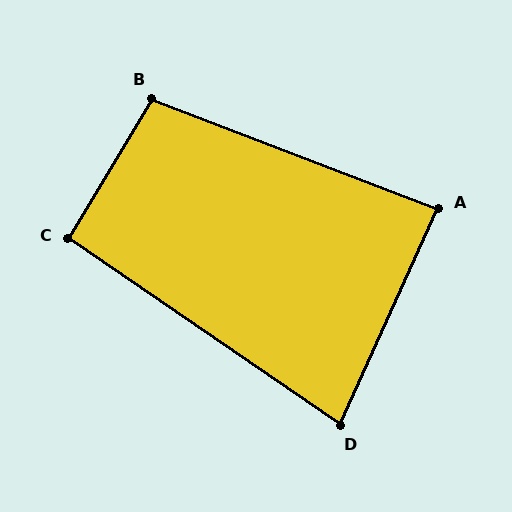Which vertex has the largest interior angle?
B, at approximately 100 degrees.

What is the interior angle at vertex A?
Approximately 86 degrees (approximately right).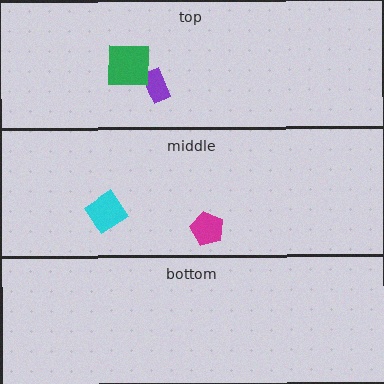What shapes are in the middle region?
The magenta pentagon, the cyan diamond.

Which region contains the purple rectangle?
The top region.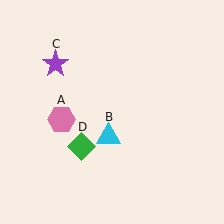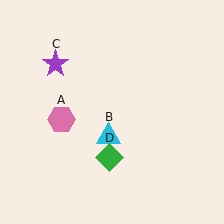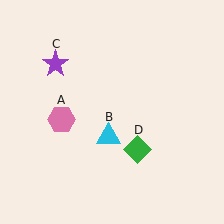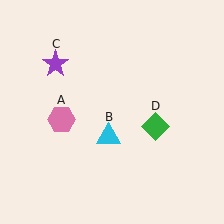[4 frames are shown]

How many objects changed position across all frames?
1 object changed position: green diamond (object D).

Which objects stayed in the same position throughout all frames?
Pink hexagon (object A) and cyan triangle (object B) and purple star (object C) remained stationary.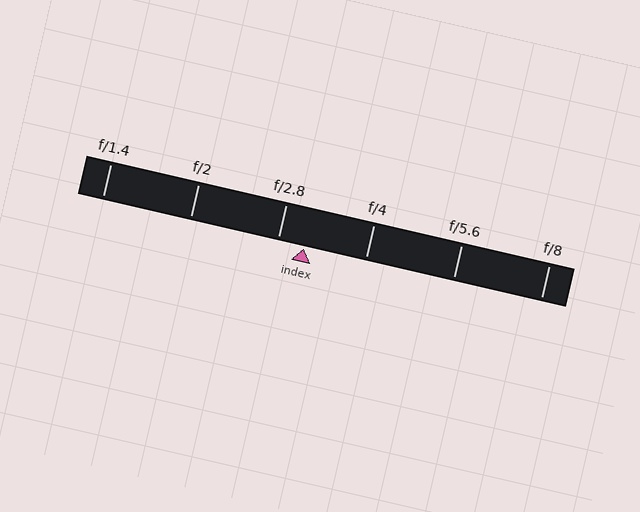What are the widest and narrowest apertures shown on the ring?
The widest aperture shown is f/1.4 and the narrowest is f/8.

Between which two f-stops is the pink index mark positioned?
The index mark is between f/2.8 and f/4.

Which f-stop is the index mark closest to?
The index mark is closest to f/2.8.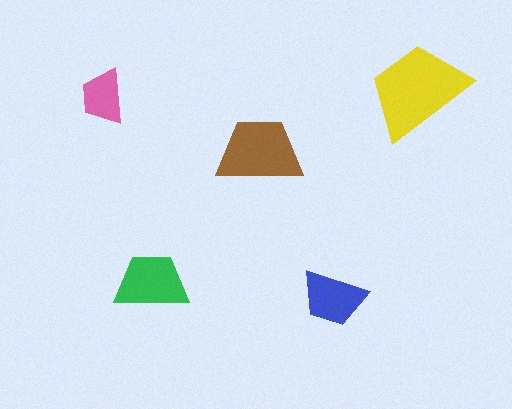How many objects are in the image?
There are 5 objects in the image.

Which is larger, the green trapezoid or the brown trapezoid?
The brown one.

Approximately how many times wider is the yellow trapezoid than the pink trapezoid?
About 2 times wider.